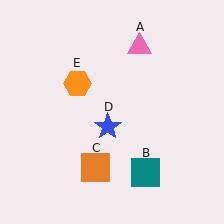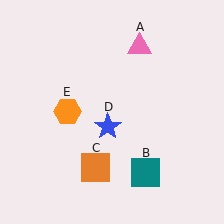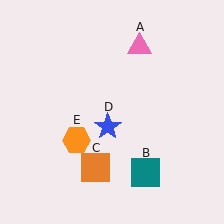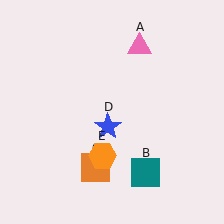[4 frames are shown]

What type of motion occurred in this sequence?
The orange hexagon (object E) rotated counterclockwise around the center of the scene.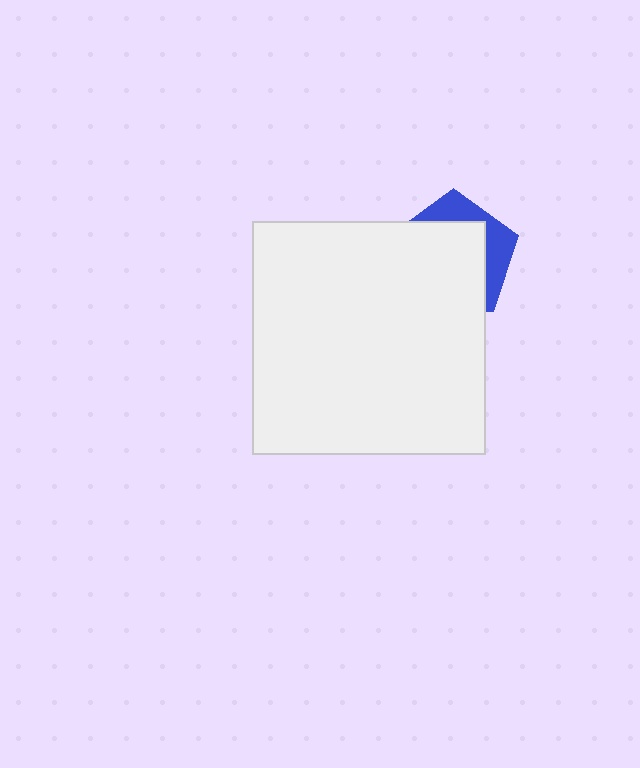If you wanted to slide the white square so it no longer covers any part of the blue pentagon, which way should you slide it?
Slide it toward the lower-left — that is the most direct way to separate the two shapes.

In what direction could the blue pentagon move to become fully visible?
The blue pentagon could move toward the upper-right. That would shift it out from behind the white square entirely.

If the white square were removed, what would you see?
You would see the complete blue pentagon.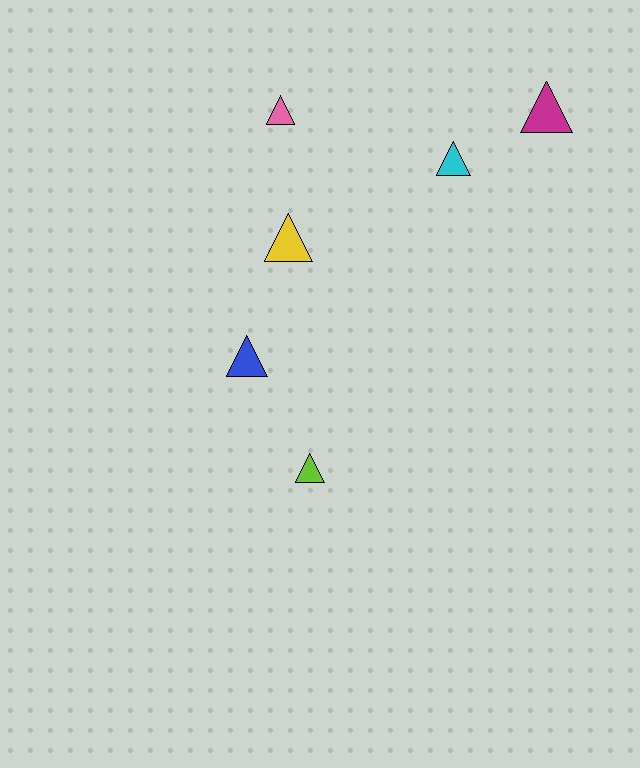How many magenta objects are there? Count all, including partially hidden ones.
There is 1 magenta object.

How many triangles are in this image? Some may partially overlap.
There are 6 triangles.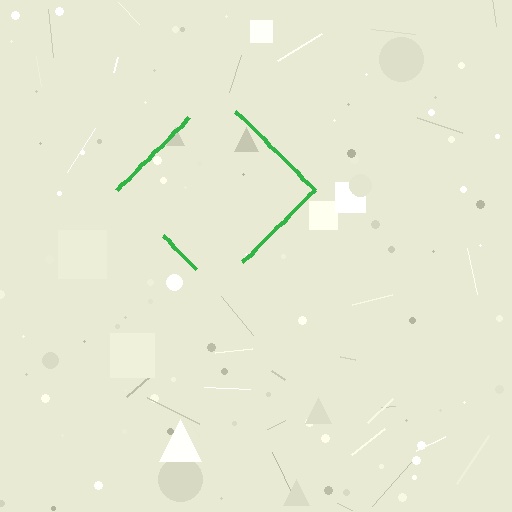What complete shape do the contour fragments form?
The contour fragments form a diamond.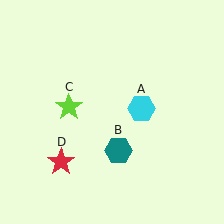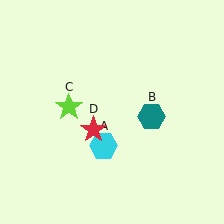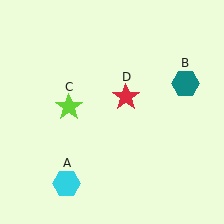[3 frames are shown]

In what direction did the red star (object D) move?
The red star (object D) moved up and to the right.